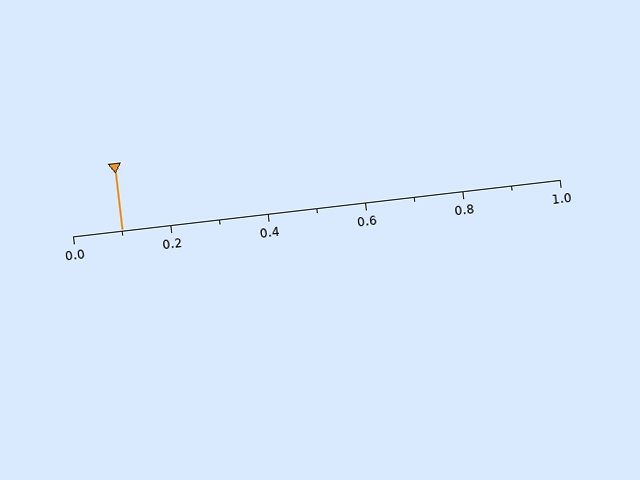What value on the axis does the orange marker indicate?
The marker indicates approximately 0.1.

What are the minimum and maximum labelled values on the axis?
The axis runs from 0.0 to 1.0.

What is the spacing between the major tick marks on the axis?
The major ticks are spaced 0.2 apart.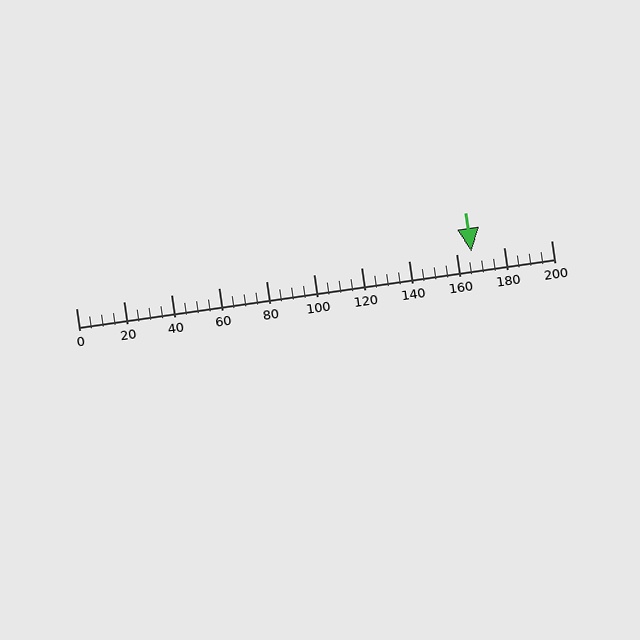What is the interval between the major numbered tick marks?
The major tick marks are spaced 20 units apart.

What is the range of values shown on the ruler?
The ruler shows values from 0 to 200.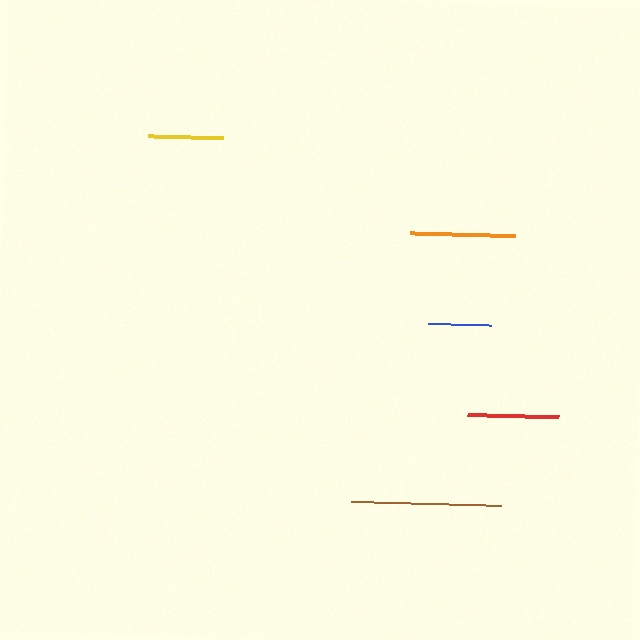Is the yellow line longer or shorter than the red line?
The red line is longer than the yellow line.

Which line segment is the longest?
The brown line is the longest at approximately 150 pixels.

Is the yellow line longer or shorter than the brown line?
The brown line is longer than the yellow line.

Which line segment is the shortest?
The blue line is the shortest at approximately 62 pixels.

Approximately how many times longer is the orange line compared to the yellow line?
The orange line is approximately 1.4 times the length of the yellow line.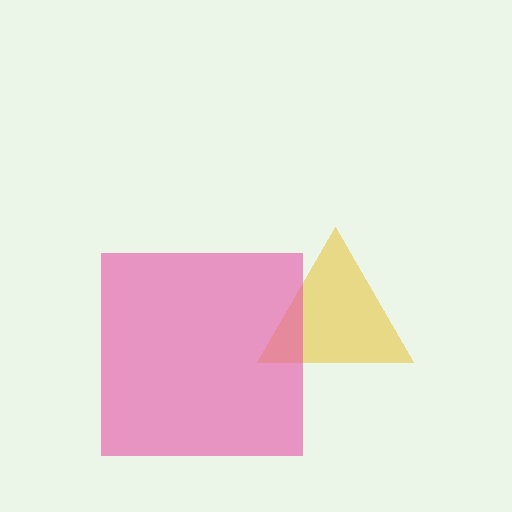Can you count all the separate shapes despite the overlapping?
Yes, there are 2 separate shapes.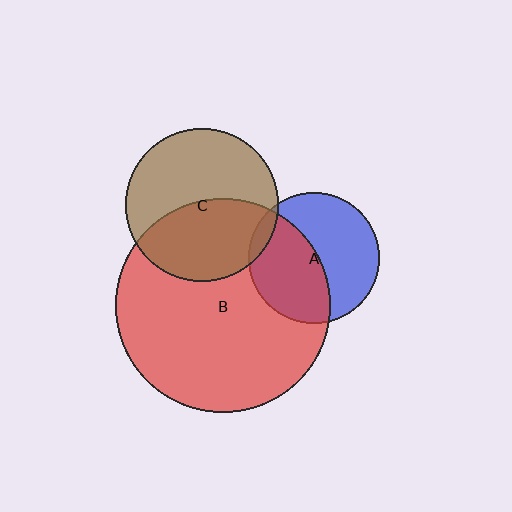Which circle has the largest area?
Circle B (red).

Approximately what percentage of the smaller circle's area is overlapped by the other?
Approximately 50%.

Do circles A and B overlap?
Yes.